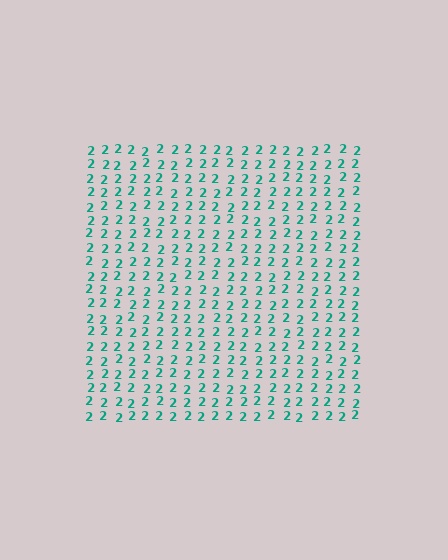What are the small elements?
The small elements are digit 2's.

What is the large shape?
The large shape is a square.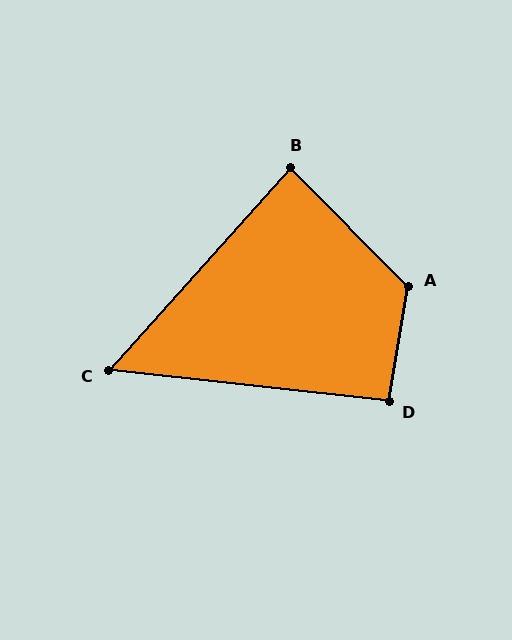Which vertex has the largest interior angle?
A, at approximately 126 degrees.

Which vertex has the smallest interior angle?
C, at approximately 54 degrees.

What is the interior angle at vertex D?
Approximately 93 degrees (approximately right).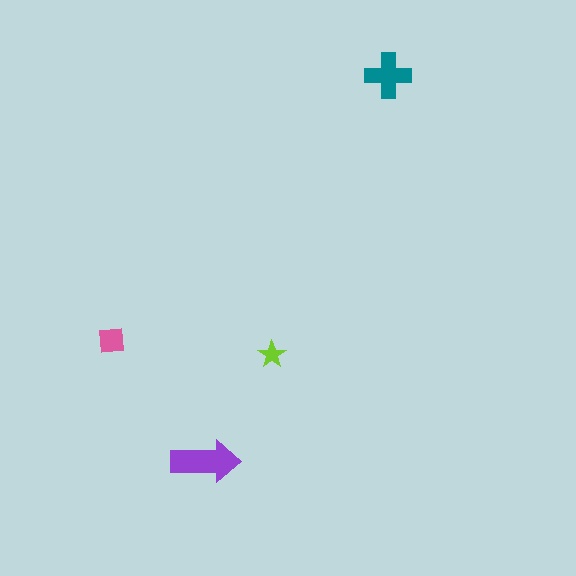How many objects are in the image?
There are 4 objects in the image.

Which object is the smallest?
The lime star.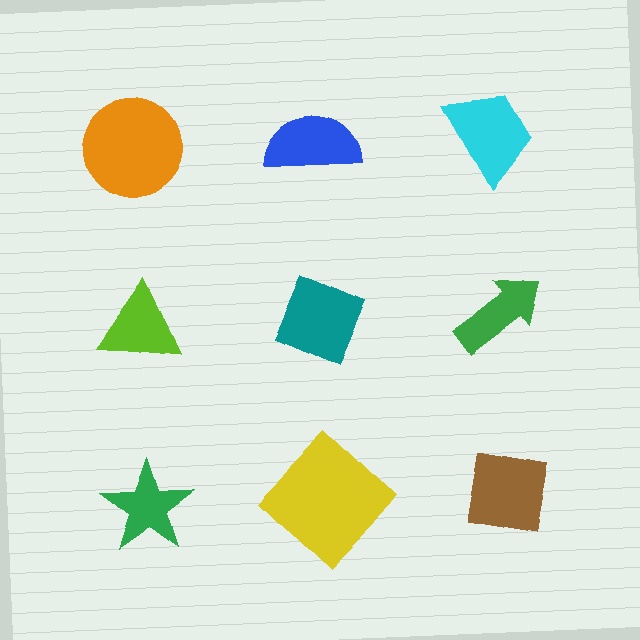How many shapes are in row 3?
3 shapes.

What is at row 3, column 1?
A green star.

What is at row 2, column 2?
A teal diamond.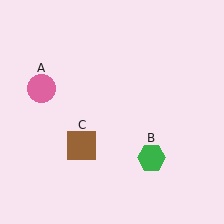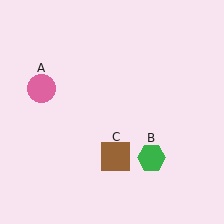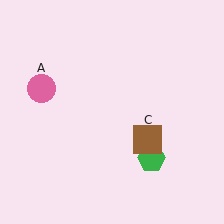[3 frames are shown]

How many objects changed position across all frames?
1 object changed position: brown square (object C).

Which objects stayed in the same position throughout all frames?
Pink circle (object A) and green hexagon (object B) remained stationary.